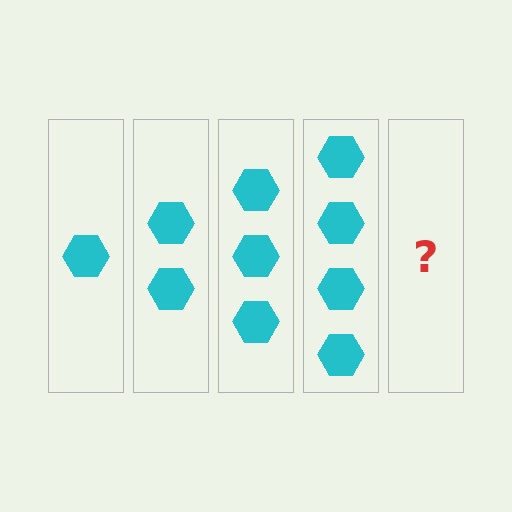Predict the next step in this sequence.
The next step is 5 hexagons.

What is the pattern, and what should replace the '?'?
The pattern is that each step adds one more hexagon. The '?' should be 5 hexagons.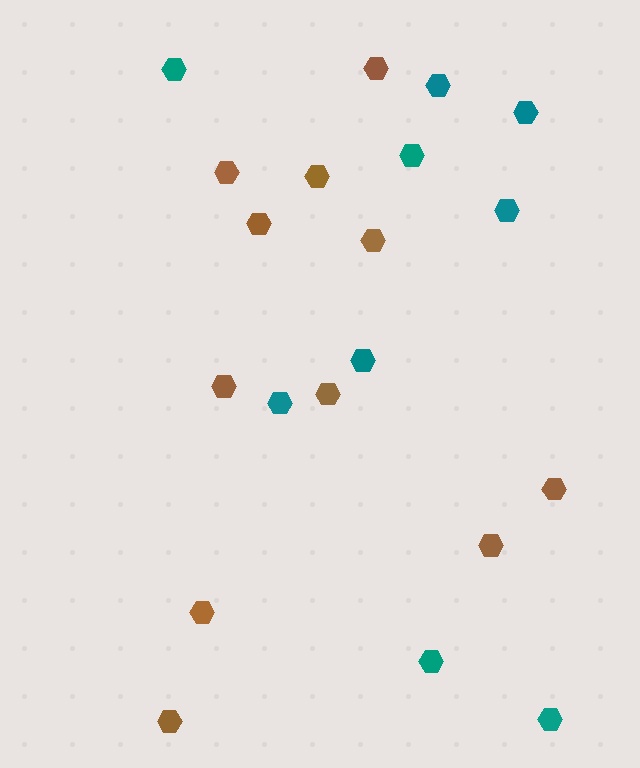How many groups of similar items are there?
There are 2 groups: one group of brown hexagons (11) and one group of teal hexagons (9).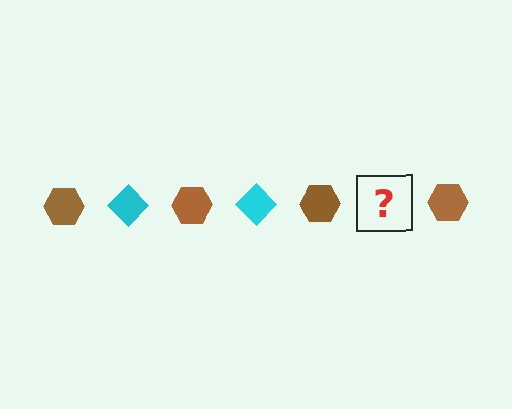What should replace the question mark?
The question mark should be replaced with a cyan diamond.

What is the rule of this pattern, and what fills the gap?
The rule is that the pattern alternates between brown hexagon and cyan diamond. The gap should be filled with a cyan diamond.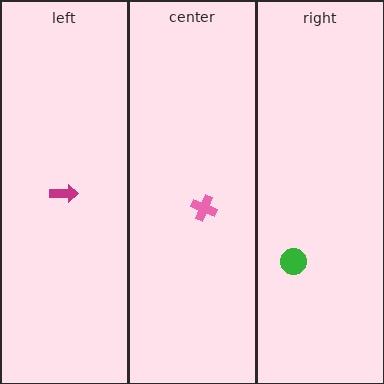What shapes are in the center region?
The pink cross.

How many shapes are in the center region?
1.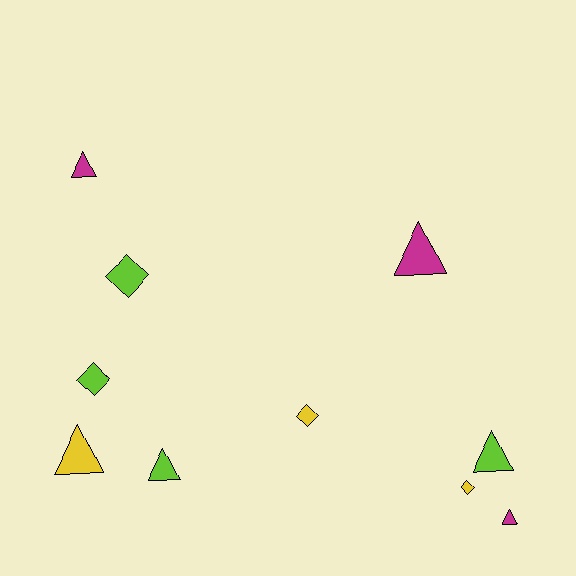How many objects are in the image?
There are 10 objects.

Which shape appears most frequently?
Triangle, with 6 objects.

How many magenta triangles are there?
There are 3 magenta triangles.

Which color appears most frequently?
Lime, with 4 objects.